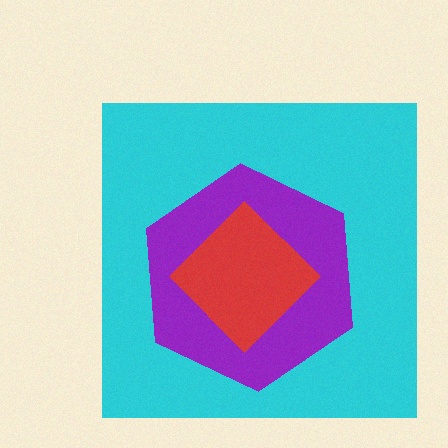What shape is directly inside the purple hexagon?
The red diamond.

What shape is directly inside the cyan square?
The purple hexagon.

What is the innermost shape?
The red diamond.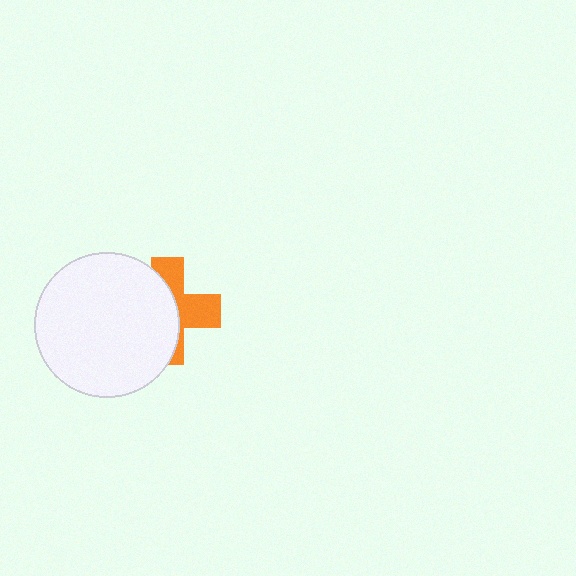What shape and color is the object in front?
The object in front is a white circle.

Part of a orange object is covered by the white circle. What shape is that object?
It is a cross.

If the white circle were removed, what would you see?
You would see the complete orange cross.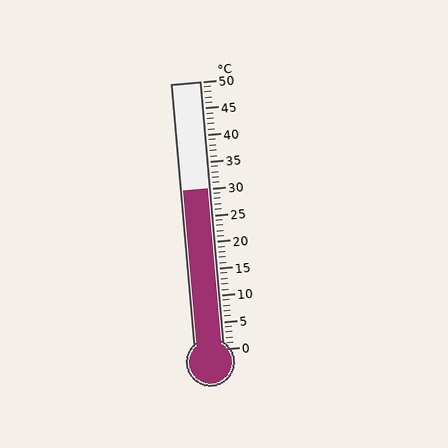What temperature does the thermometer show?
The thermometer shows approximately 30°C.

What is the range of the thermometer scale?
The thermometer scale ranges from 0°C to 50°C.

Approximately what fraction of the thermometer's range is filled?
The thermometer is filled to approximately 60% of its range.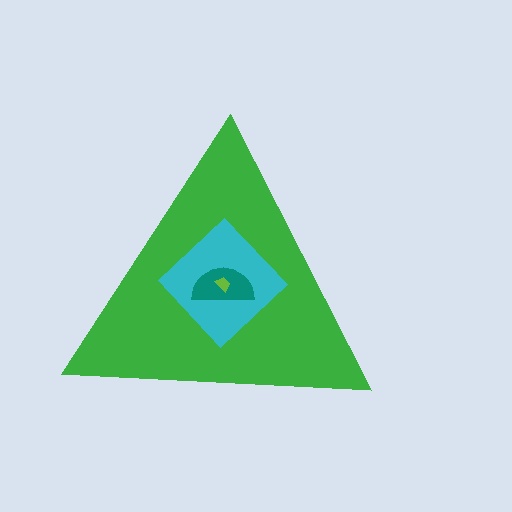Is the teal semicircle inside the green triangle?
Yes.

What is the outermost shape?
The green triangle.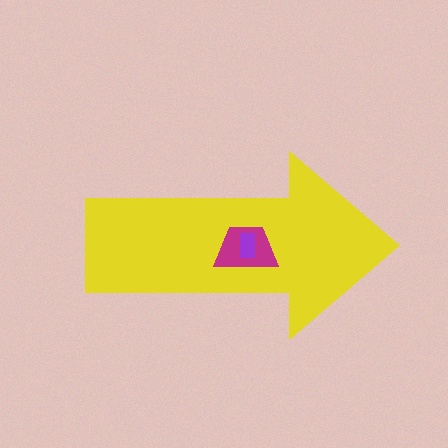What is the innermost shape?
The purple rectangle.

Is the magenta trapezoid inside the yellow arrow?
Yes.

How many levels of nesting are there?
3.